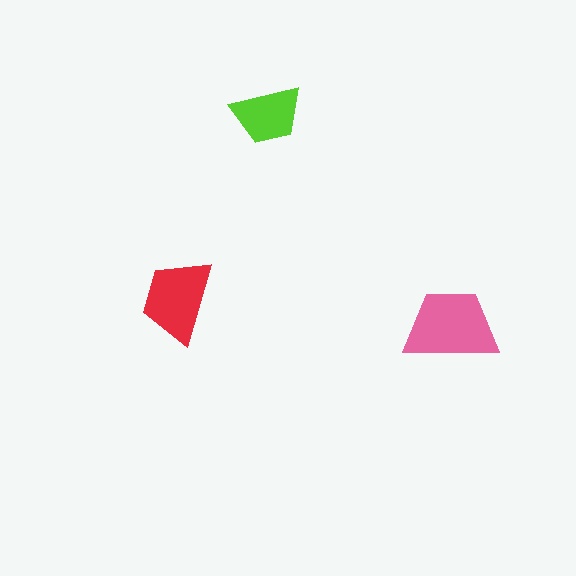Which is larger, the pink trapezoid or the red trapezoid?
The pink one.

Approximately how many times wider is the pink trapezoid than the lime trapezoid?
About 1.5 times wider.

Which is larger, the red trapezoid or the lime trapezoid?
The red one.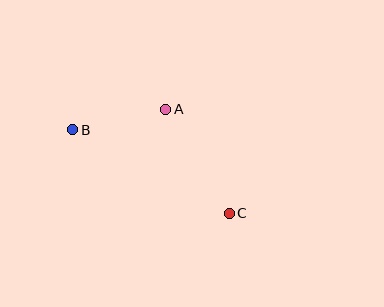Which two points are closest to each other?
Points A and B are closest to each other.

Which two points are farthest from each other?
Points B and C are farthest from each other.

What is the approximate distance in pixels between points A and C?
The distance between A and C is approximately 122 pixels.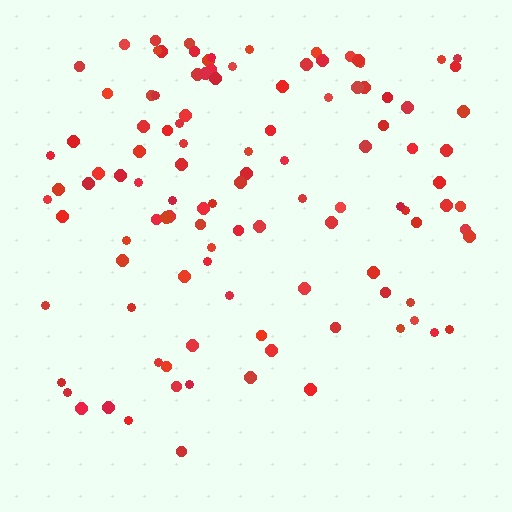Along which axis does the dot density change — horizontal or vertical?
Vertical.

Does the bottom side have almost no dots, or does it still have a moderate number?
Still a moderate number, just noticeably fewer than the top.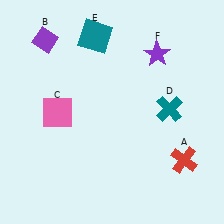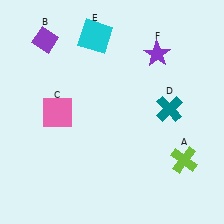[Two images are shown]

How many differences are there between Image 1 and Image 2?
There are 2 differences between the two images.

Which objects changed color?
A changed from red to lime. E changed from teal to cyan.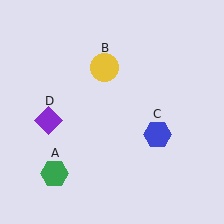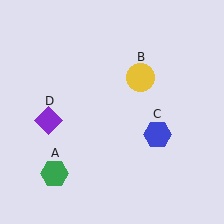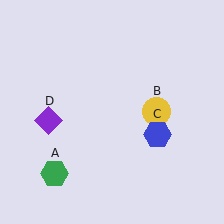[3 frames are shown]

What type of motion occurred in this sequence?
The yellow circle (object B) rotated clockwise around the center of the scene.